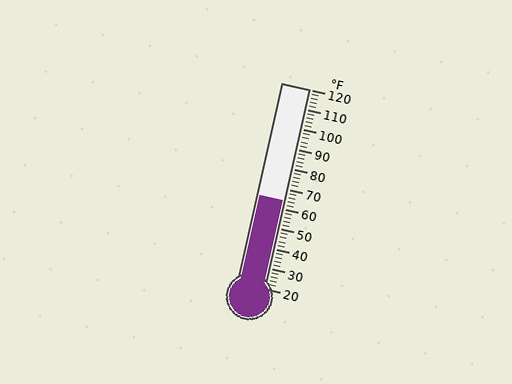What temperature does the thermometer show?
The thermometer shows approximately 64°F.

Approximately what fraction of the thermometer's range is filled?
The thermometer is filled to approximately 45% of its range.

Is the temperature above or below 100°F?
The temperature is below 100°F.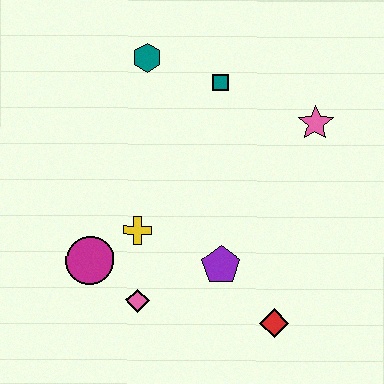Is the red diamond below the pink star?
Yes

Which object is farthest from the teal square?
The red diamond is farthest from the teal square.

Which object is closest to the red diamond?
The purple pentagon is closest to the red diamond.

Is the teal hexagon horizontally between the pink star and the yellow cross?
Yes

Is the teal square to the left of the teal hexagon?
No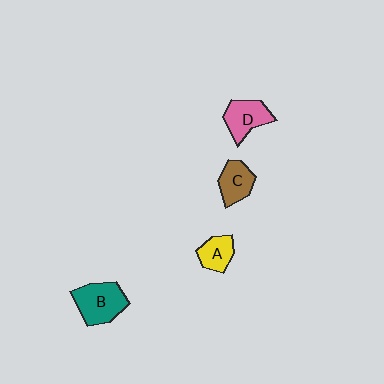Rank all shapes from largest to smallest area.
From largest to smallest: B (teal), D (pink), C (brown), A (yellow).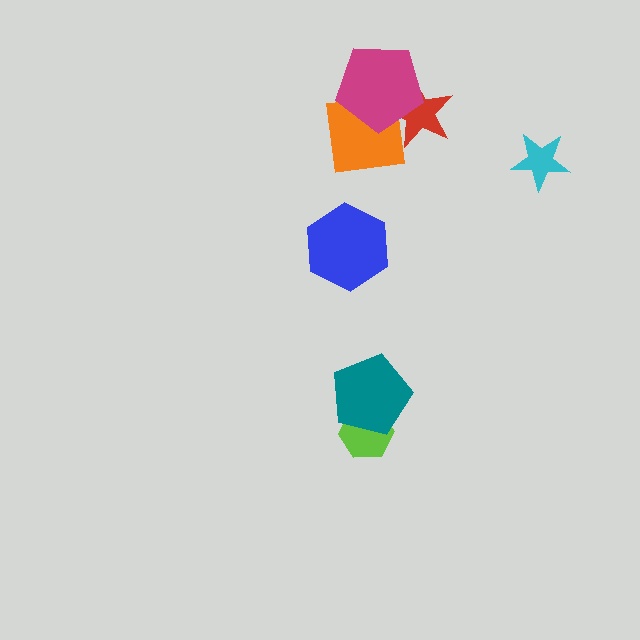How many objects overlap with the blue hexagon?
0 objects overlap with the blue hexagon.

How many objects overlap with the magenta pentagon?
2 objects overlap with the magenta pentagon.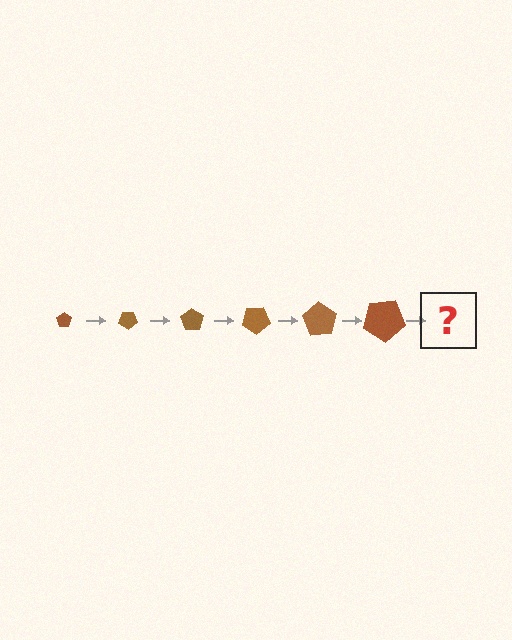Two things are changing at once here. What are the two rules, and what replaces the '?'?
The two rules are that the pentagon grows larger each step and it rotates 35 degrees each step. The '?' should be a pentagon, larger than the previous one and rotated 210 degrees from the start.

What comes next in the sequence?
The next element should be a pentagon, larger than the previous one and rotated 210 degrees from the start.